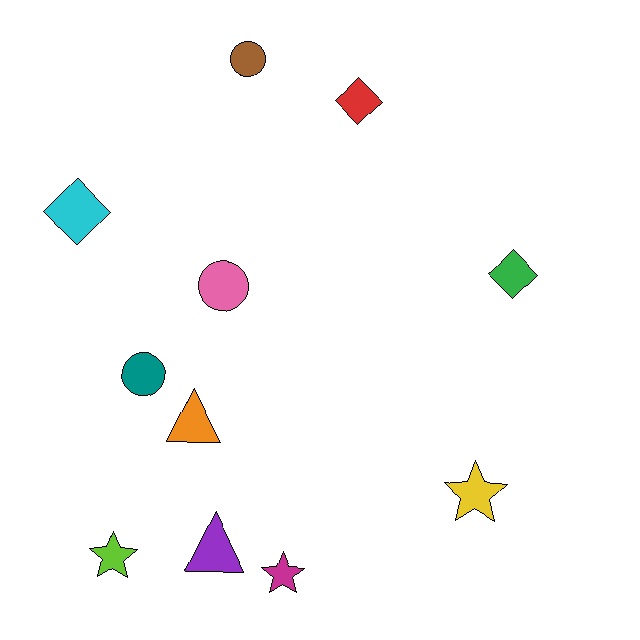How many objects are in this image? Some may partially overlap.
There are 11 objects.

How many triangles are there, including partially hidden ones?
There are 2 triangles.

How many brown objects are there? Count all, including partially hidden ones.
There is 1 brown object.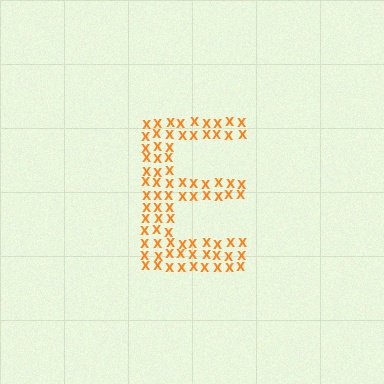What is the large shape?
The large shape is the letter E.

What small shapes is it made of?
It is made of small letter X's.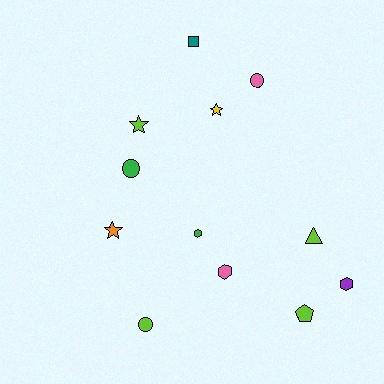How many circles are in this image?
There are 3 circles.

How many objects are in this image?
There are 12 objects.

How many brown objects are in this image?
There are no brown objects.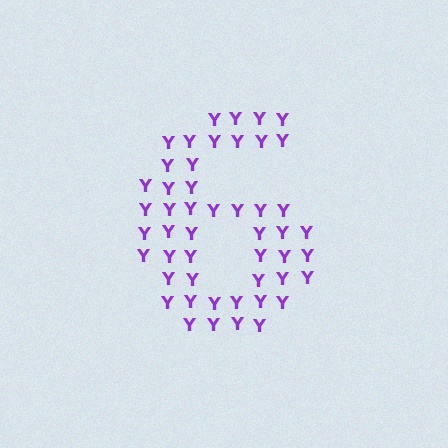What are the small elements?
The small elements are letter Y's.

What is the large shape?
The large shape is the digit 6.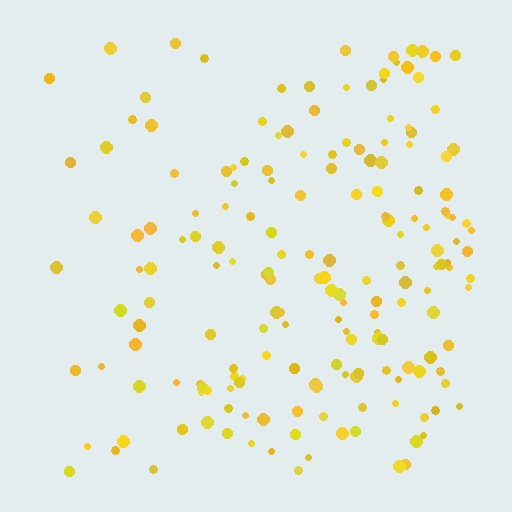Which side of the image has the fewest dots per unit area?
The left.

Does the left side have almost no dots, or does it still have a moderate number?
Still a moderate number, just noticeably fewer than the right.